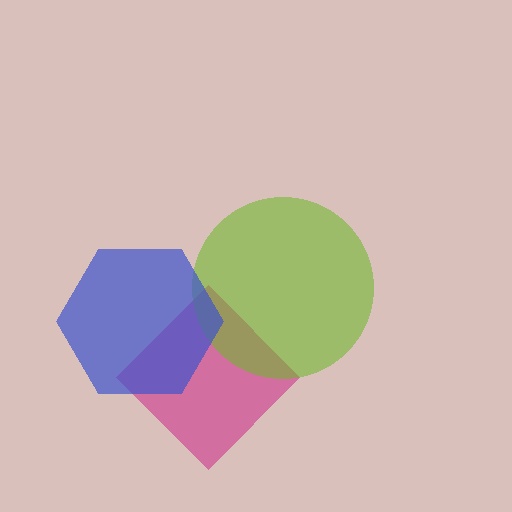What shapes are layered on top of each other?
The layered shapes are: a magenta diamond, a lime circle, a blue hexagon.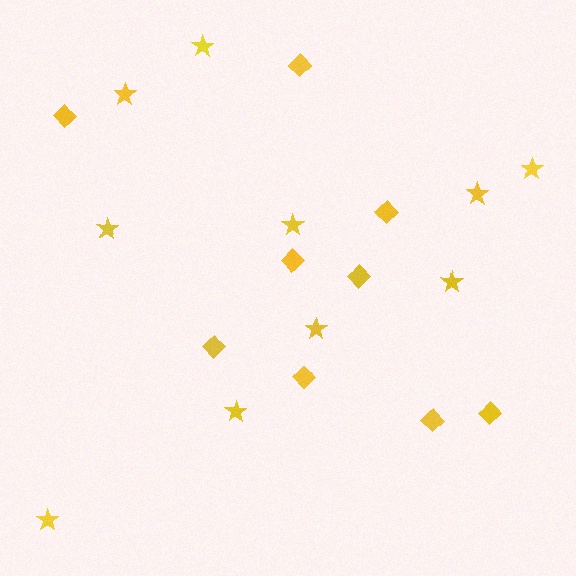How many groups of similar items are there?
There are 2 groups: one group of diamonds (9) and one group of stars (10).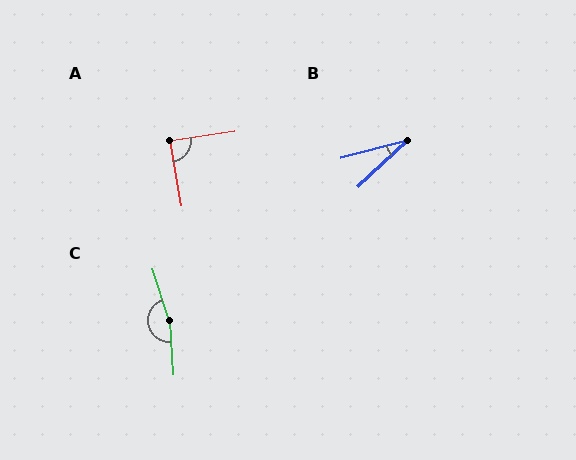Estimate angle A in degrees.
Approximately 88 degrees.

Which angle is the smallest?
B, at approximately 29 degrees.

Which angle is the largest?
C, at approximately 166 degrees.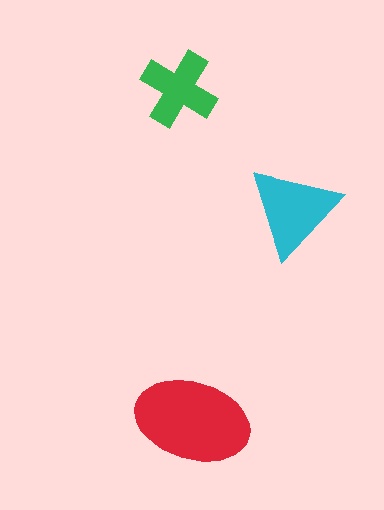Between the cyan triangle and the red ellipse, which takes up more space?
The red ellipse.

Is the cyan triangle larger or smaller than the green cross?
Larger.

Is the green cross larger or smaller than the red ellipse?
Smaller.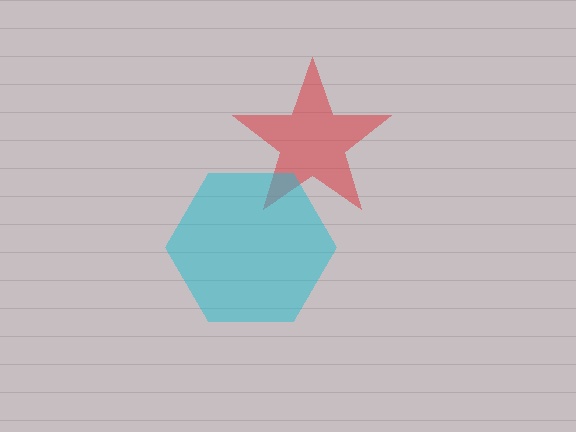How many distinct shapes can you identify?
There are 2 distinct shapes: a red star, a cyan hexagon.